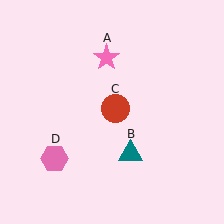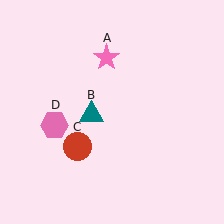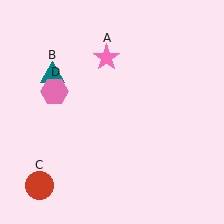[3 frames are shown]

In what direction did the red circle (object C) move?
The red circle (object C) moved down and to the left.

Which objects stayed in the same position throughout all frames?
Pink star (object A) remained stationary.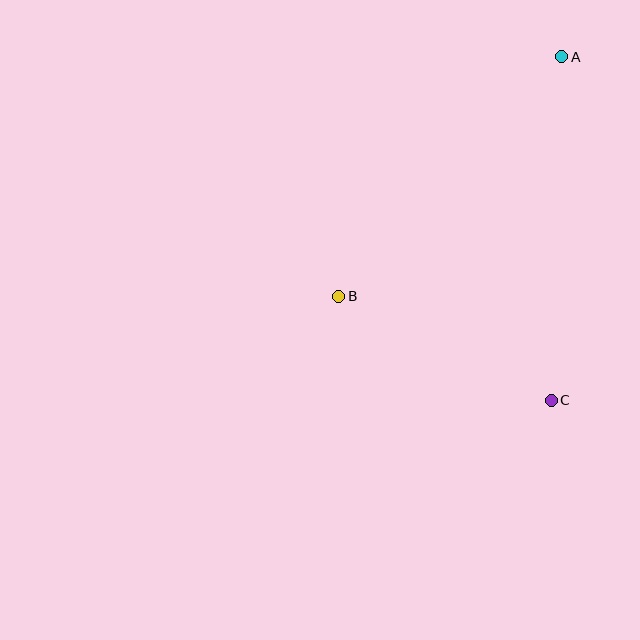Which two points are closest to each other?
Points B and C are closest to each other.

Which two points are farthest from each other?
Points A and C are farthest from each other.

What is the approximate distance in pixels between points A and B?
The distance between A and B is approximately 327 pixels.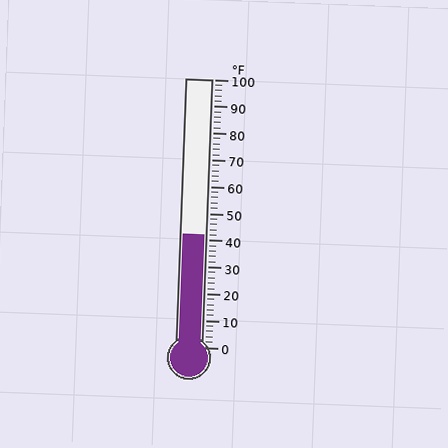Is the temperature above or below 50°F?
The temperature is below 50°F.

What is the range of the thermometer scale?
The thermometer scale ranges from 0°F to 100°F.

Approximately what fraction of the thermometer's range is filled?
The thermometer is filled to approximately 40% of its range.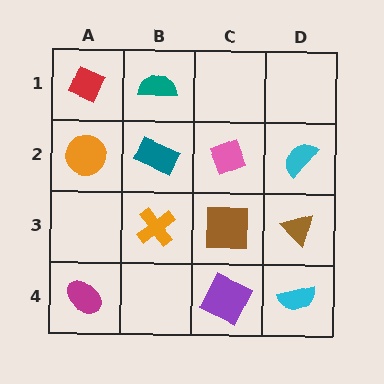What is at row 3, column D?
A brown triangle.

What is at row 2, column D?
A cyan semicircle.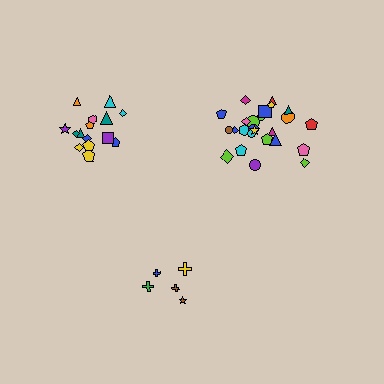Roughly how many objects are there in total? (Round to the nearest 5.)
Roughly 45 objects in total.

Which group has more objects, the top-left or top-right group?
The top-right group.